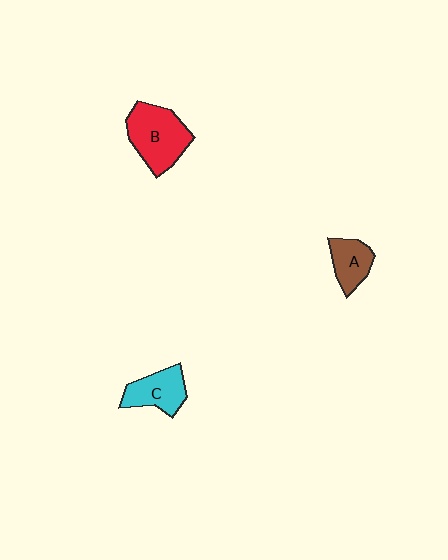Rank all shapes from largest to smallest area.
From largest to smallest: B (red), C (cyan), A (brown).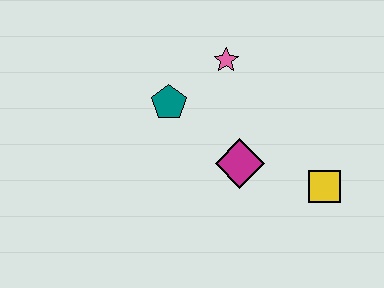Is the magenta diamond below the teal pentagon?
Yes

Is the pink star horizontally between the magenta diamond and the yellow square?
No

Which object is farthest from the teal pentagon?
The yellow square is farthest from the teal pentagon.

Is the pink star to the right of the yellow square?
No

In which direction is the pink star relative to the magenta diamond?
The pink star is above the magenta diamond.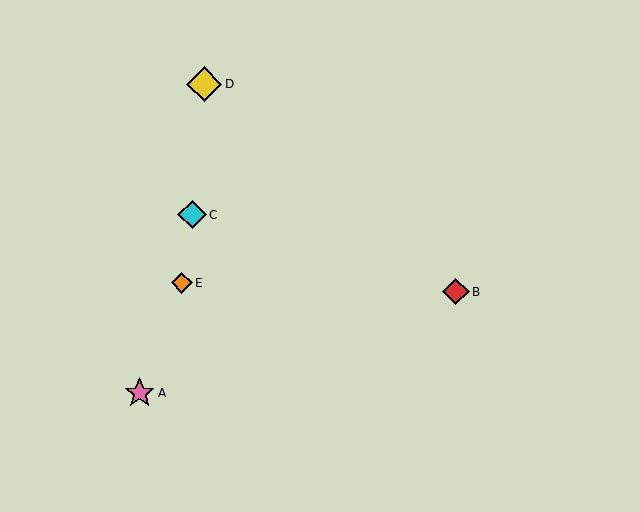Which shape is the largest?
The yellow diamond (labeled D) is the largest.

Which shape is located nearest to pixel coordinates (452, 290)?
The red diamond (labeled B) at (456, 292) is nearest to that location.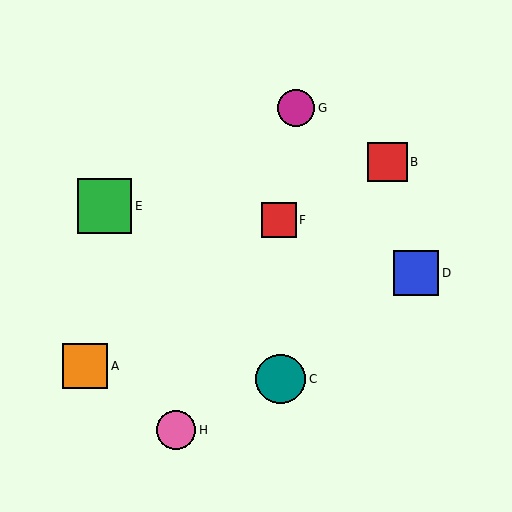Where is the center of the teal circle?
The center of the teal circle is at (281, 379).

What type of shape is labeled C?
Shape C is a teal circle.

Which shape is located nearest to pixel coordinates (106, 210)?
The green square (labeled E) at (105, 206) is nearest to that location.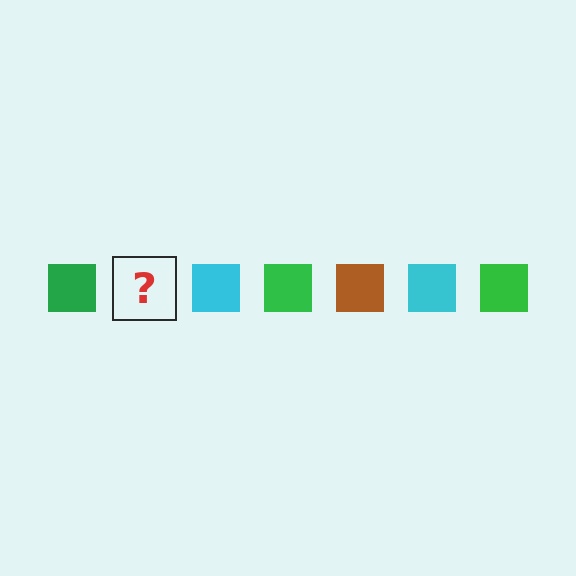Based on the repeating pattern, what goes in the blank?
The blank should be a brown square.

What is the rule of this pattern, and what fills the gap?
The rule is that the pattern cycles through green, brown, cyan squares. The gap should be filled with a brown square.